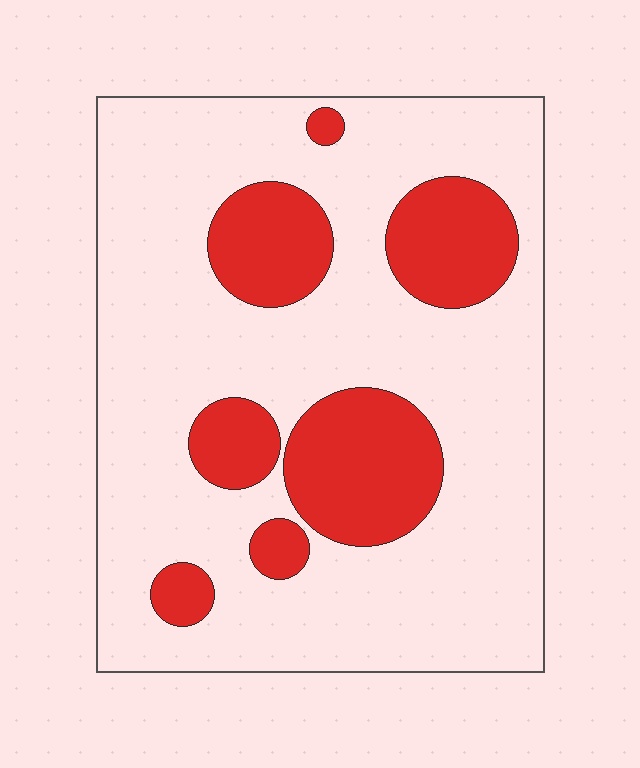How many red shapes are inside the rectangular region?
7.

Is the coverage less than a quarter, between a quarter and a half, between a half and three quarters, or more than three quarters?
Less than a quarter.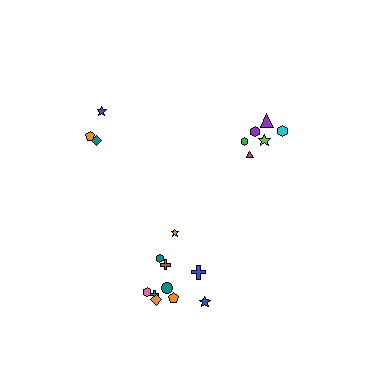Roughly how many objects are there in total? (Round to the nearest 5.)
Roughly 20 objects in total.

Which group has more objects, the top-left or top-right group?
The top-right group.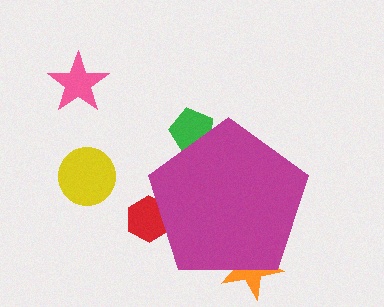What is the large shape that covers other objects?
A magenta pentagon.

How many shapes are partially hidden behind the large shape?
3 shapes are partially hidden.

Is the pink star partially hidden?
No, the pink star is fully visible.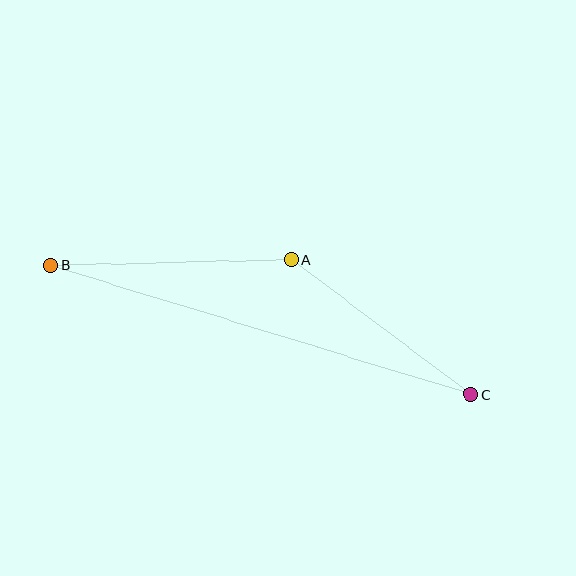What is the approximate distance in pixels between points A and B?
The distance between A and B is approximately 241 pixels.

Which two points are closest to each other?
Points A and C are closest to each other.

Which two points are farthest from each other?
Points B and C are farthest from each other.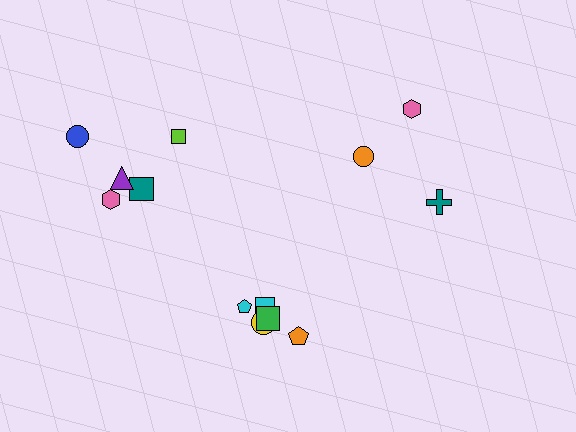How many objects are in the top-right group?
There are 3 objects.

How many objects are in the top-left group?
There are 5 objects.